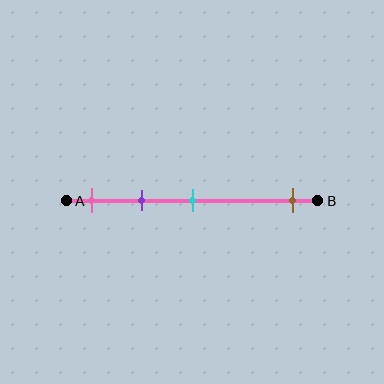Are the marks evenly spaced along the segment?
No, the marks are not evenly spaced.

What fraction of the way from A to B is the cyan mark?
The cyan mark is approximately 50% (0.5) of the way from A to B.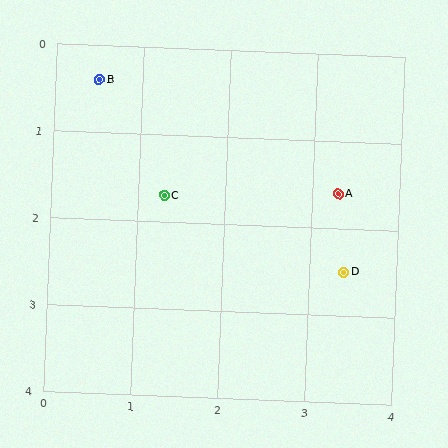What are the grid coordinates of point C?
Point C is at approximately (1.3, 1.7).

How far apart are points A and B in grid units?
Points A and B are about 3.0 grid units apart.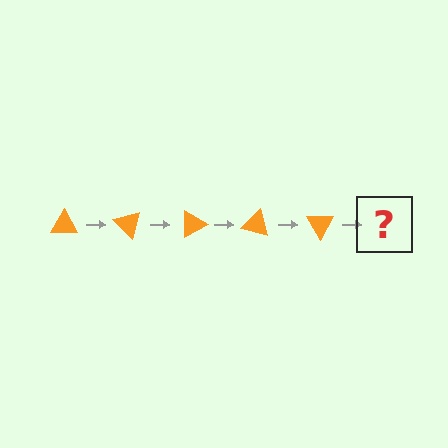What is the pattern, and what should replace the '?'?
The pattern is that the triangle rotates 45 degrees each step. The '?' should be an orange triangle rotated 225 degrees.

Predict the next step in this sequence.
The next step is an orange triangle rotated 225 degrees.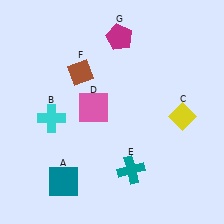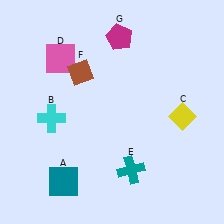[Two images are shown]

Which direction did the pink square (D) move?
The pink square (D) moved up.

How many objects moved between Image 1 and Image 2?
1 object moved between the two images.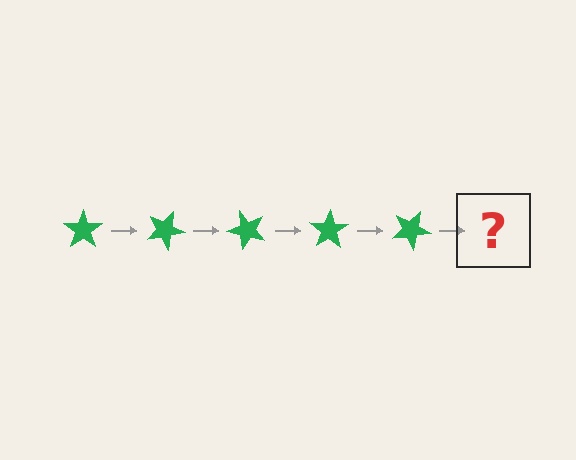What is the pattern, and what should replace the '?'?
The pattern is that the star rotates 25 degrees each step. The '?' should be a green star rotated 125 degrees.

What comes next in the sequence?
The next element should be a green star rotated 125 degrees.